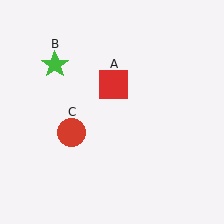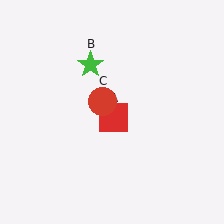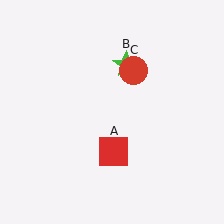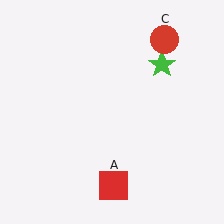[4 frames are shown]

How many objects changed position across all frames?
3 objects changed position: red square (object A), green star (object B), red circle (object C).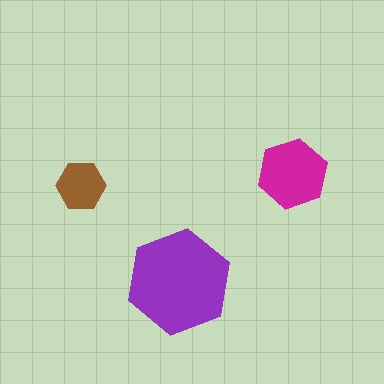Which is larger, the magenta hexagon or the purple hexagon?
The purple one.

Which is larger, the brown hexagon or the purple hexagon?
The purple one.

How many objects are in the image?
There are 3 objects in the image.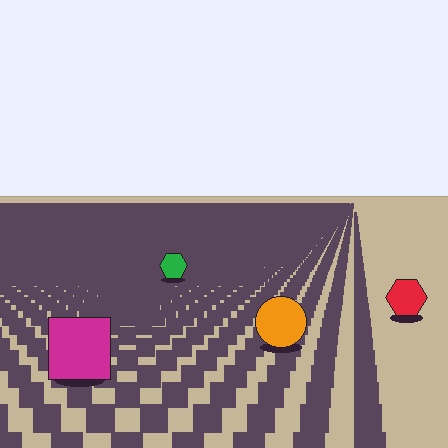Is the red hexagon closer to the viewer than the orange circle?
No. The orange circle is closer — you can tell from the texture gradient: the ground texture is coarser near it.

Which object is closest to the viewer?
The magenta square is closest. The texture marks near it are larger and more spread out.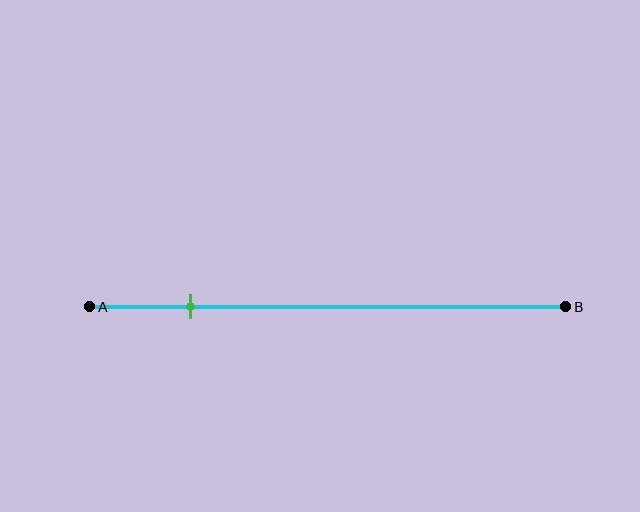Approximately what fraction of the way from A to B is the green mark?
The green mark is approximately 20% of the way from A to B.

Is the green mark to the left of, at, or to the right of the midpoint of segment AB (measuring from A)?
The green mark is to the left of the midpoint of segment AB.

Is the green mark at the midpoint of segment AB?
No, the mark is at about 20% from A, not at the 50% midpoint.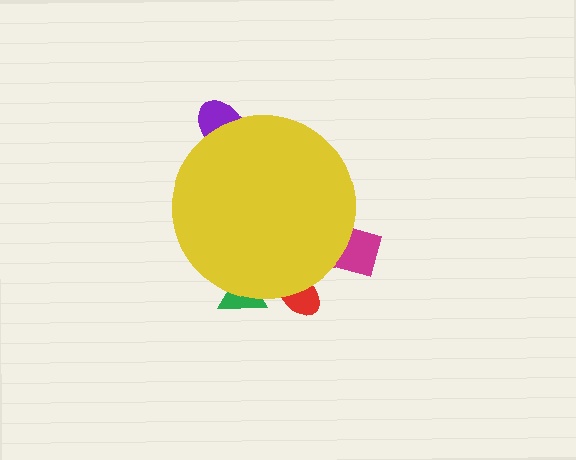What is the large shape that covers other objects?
A yellow circle.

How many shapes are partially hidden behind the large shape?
4 shapes are partially hidden.